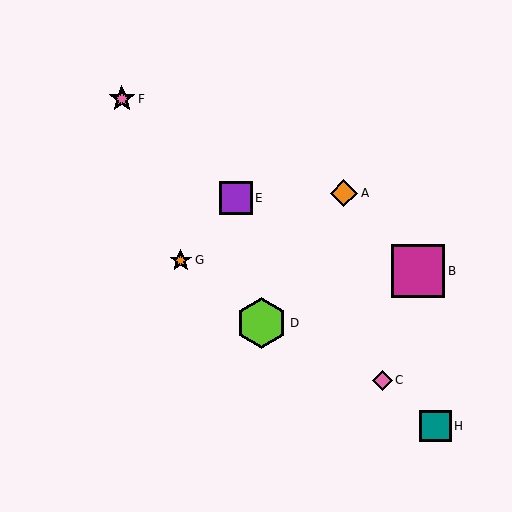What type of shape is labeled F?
Shape F is a pink star.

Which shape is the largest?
The magenta square (labeled B) is the largest.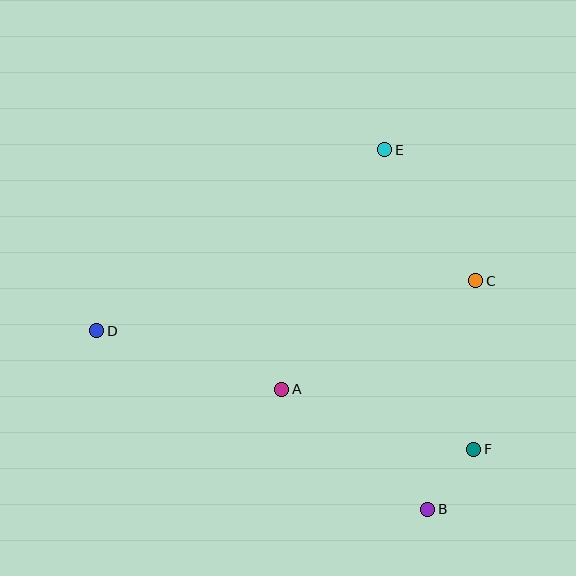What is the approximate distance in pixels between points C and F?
The distance between C and F is approximately 169 pixels.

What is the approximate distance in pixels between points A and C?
The distance between A and C is approximately 222 pixels.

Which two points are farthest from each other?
Points D and F are farthest from each other.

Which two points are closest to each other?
Points B and F are closest to each other.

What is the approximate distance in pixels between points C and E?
The distance between C and E is approximately 160 pixels.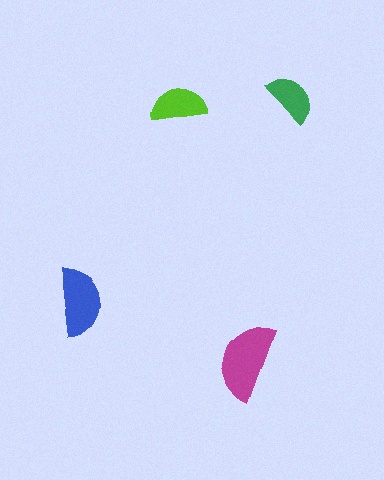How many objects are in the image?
There are 4 objects in the image.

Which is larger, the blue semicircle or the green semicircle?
The blue one.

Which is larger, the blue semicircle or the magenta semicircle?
The magenta one.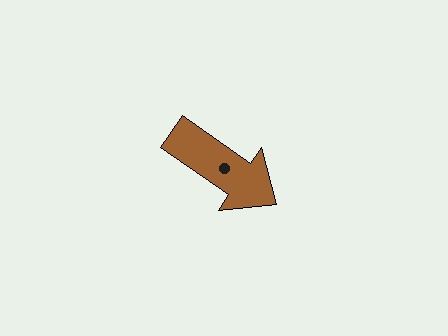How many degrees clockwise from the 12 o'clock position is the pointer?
Approximately 124 degrees.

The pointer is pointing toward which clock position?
Roughly 4 o'clock.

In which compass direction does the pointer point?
Southeast.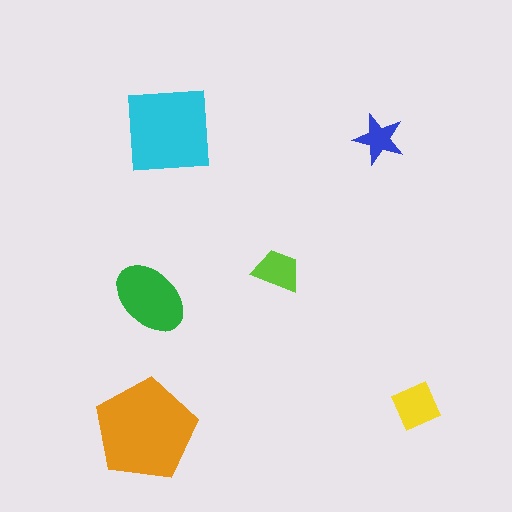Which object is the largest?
The orange pentagon.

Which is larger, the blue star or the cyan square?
The cyan square.